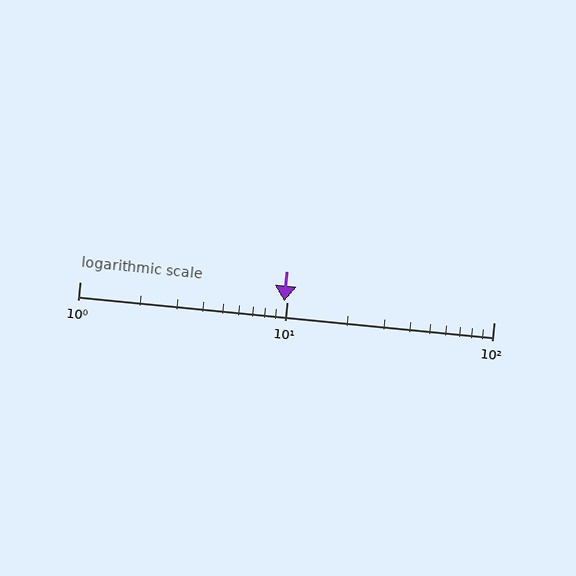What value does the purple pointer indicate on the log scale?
The pointer indicates approximately 9.7.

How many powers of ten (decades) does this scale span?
The scale spans 2 decades, from 1 to 100.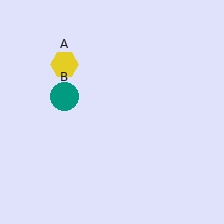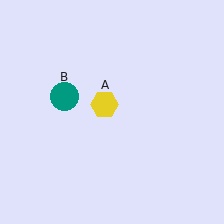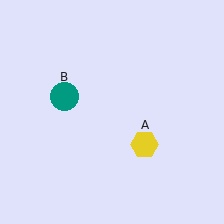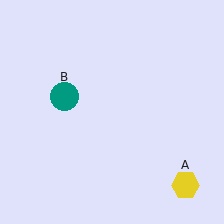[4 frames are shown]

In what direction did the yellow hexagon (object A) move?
The yellow hexagon (object A) moved down and to the right.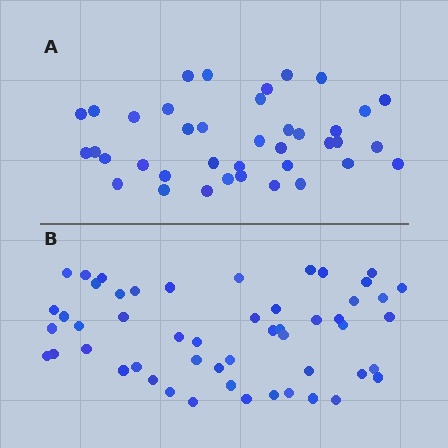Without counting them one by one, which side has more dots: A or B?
Region B (the bottom region) has more dots.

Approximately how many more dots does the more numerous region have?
Region B has approximately 15 more dots than region A.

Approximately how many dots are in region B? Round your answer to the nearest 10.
About 50 dots. (The exact count is 52, which rounds to 50.)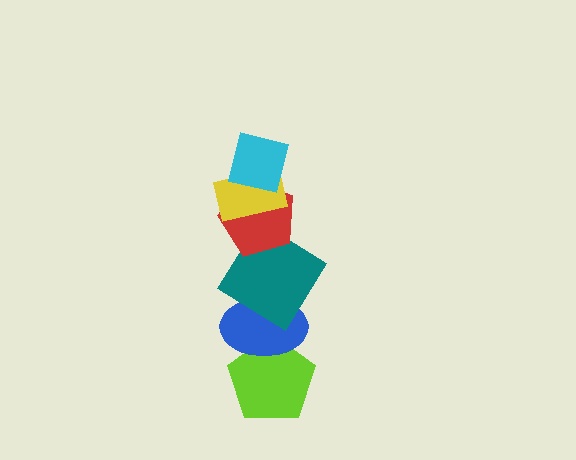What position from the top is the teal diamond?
The teal diamond is 4th from the top.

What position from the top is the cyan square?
The cyan square is 1st from the top.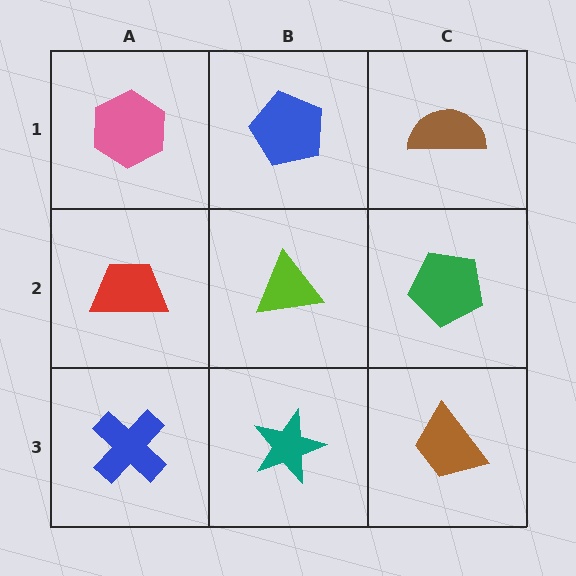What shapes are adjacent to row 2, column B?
A blue pentagon (row 1, column B), a teal star (row 3, column B), a red trapezoid (row 2, column A), a green pentagon (row 2, column C).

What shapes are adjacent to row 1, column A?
A red trapezoid (row 2, column A), a blue pentagon (row 1, column B).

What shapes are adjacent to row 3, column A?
A red trapezoid (row 2, column A), a teal star (row 3, column B).